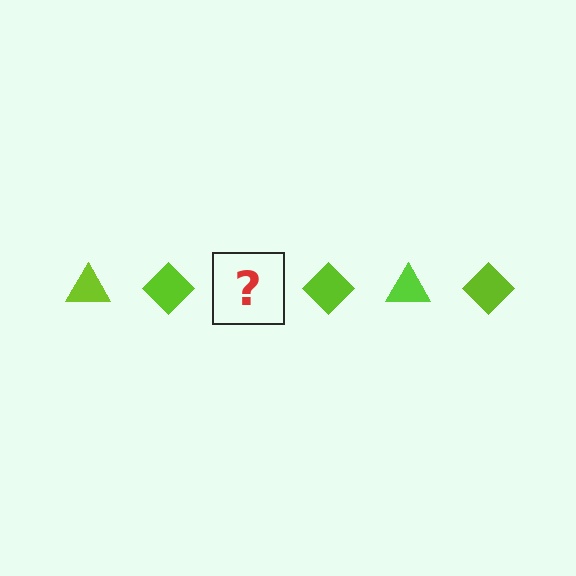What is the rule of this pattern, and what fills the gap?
The rule is that the pattern cycles through triangle, diamond shapes in lime. The gap should be filled with a lime triangle.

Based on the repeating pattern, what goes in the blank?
The blank should be a lime triangle.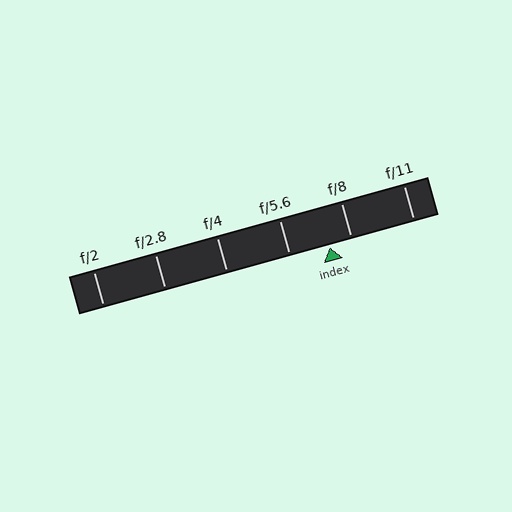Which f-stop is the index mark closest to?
The index mark is closest to f/8.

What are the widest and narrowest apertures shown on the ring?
The widest aperture shown is f/2 and the narrowest is f/11.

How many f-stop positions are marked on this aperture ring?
There are 6 f-stop positions marked.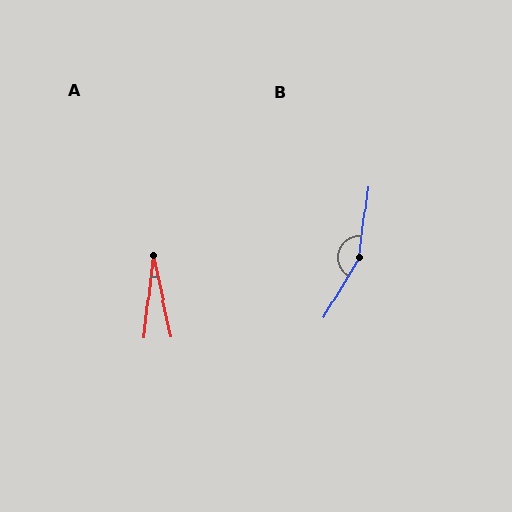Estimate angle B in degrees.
Approximately 157 degrees.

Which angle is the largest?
B, at approximately 157 degrees.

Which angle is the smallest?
A, at approximately 19 degrees.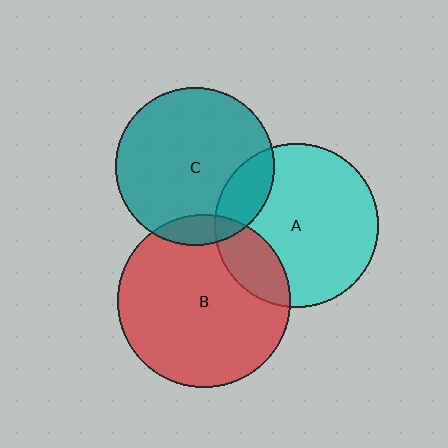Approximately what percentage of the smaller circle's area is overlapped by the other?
Approximately 10%.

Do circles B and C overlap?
Yes.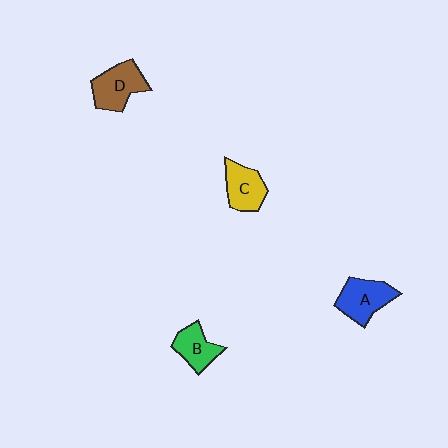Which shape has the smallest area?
Shape B (green).